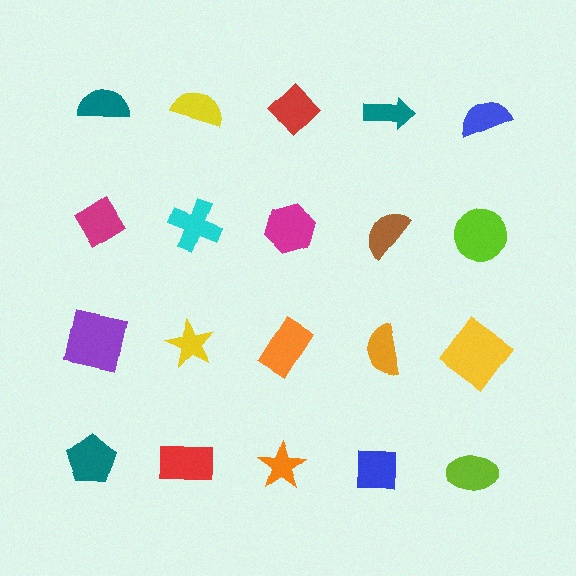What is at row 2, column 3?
A magenta hexagon.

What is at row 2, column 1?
A magenta diamond.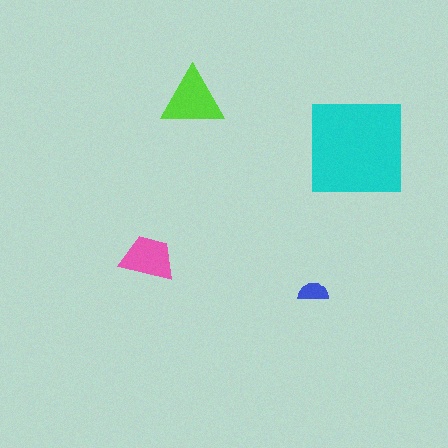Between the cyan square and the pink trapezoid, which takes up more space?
The cyan square.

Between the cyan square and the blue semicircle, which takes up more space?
The cyan square.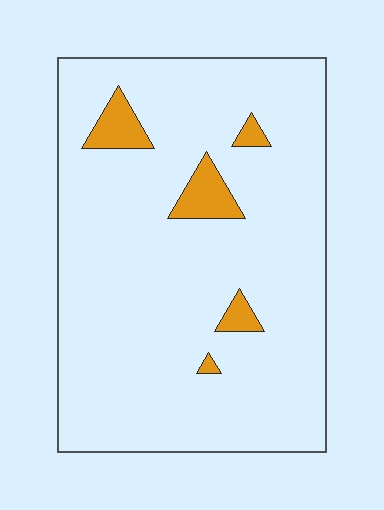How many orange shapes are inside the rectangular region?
5.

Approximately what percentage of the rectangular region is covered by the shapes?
Approximately 5%.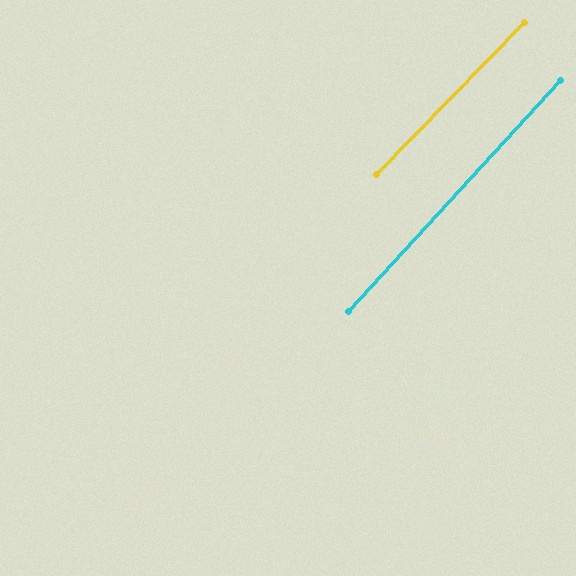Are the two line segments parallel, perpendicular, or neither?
Parallel — their directions differ by only 2.0°.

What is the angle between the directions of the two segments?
Approximately 2 degrees.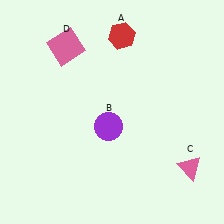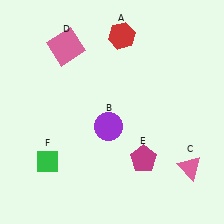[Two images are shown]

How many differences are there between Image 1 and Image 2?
There are 2 differences between the two images.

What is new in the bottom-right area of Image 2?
A magenta pentagon (E) was added in the bottom-right area of Image 2.